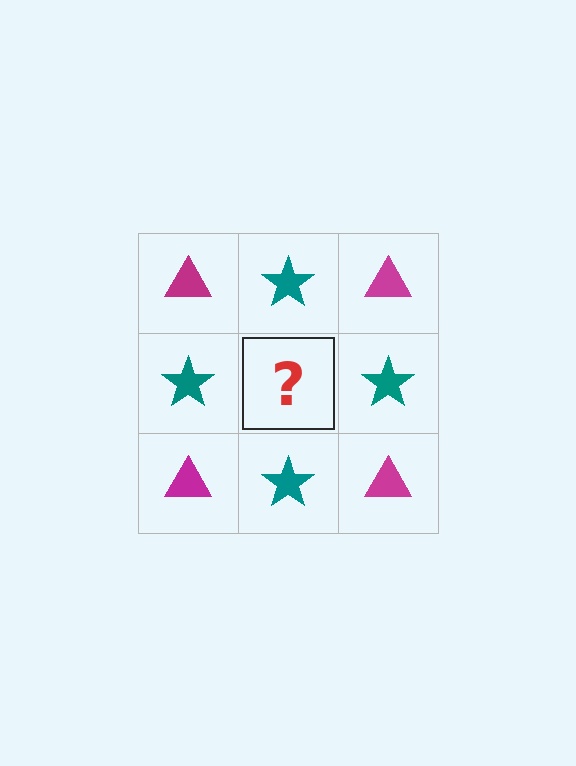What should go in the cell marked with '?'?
The missing cell should contain a magenta triangle.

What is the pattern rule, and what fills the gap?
The rule is that it alternates magenta triangle and teal star in a checkerboard pattern. The gap should be filled with a magenta triangle.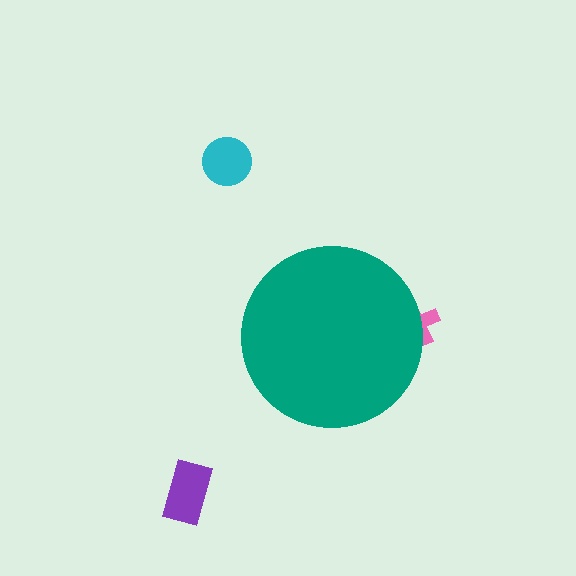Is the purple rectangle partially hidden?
No, the purple rectangle is fully visible.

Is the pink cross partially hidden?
Yes, the pink cross is partially hidden behind the teal circle.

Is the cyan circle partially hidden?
No, the cyan circle is fully visible.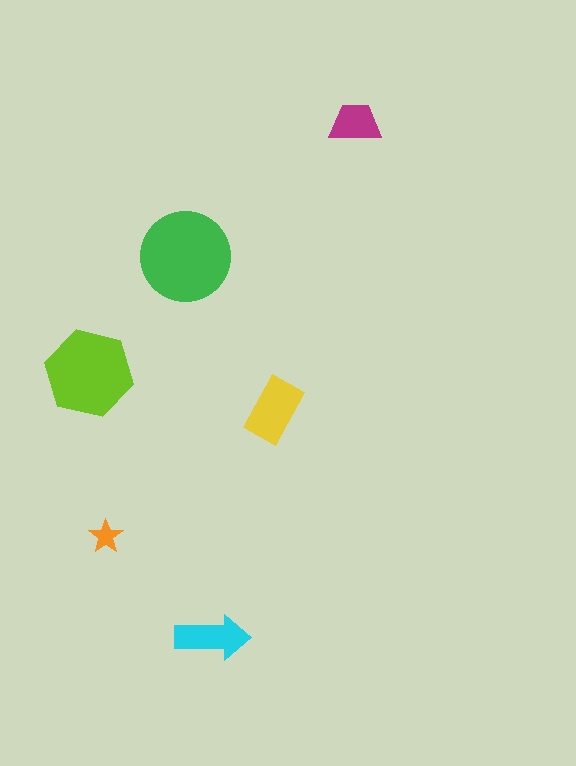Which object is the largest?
The green circle.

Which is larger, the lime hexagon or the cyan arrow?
The lime hexagon.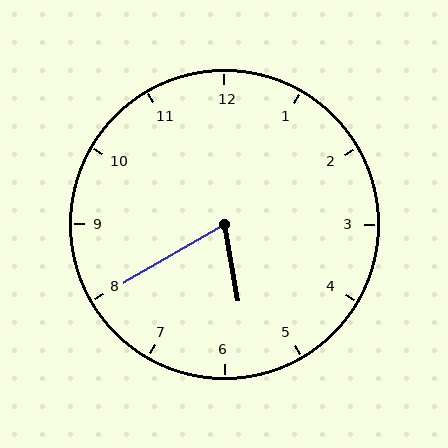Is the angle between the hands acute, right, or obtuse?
It is acute.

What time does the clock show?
5:40.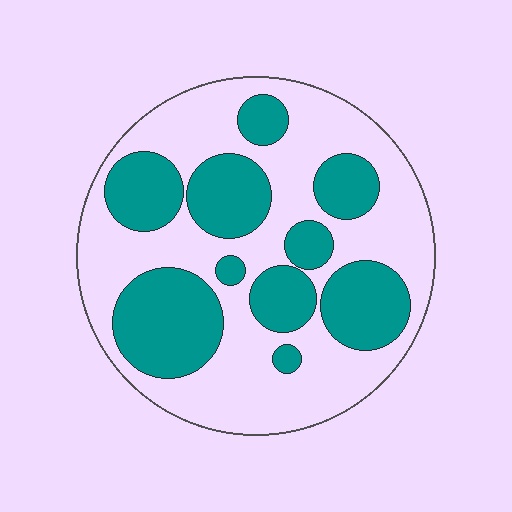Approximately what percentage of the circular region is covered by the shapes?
Approximately 40%.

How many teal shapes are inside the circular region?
10.